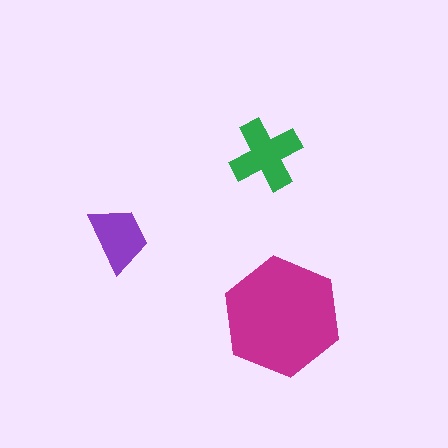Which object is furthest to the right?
The magenta hexagon is rightmost.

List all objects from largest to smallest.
The magenta hexagon, the green cross, the purple trapezoid.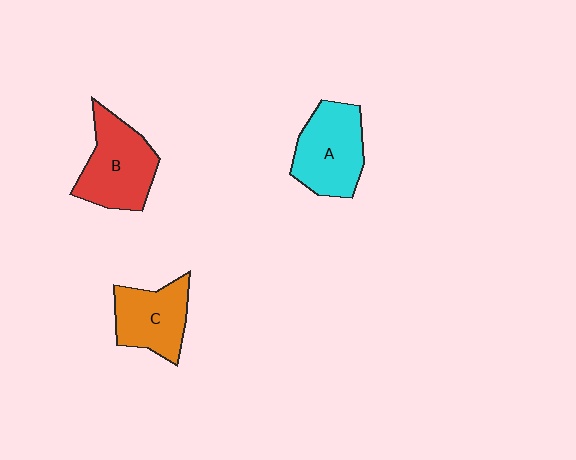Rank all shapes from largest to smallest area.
From largest to smallest: B (red), A (cyan), C (orange).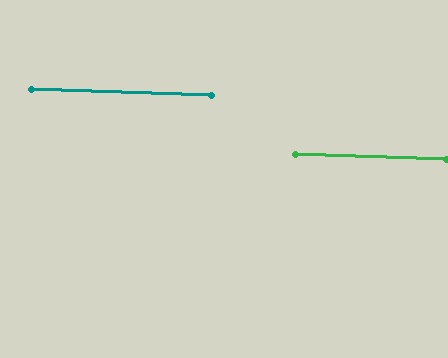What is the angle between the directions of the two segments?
Approximately 0 degrees.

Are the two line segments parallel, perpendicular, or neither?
Parallel — their directions differ by only 0.1°.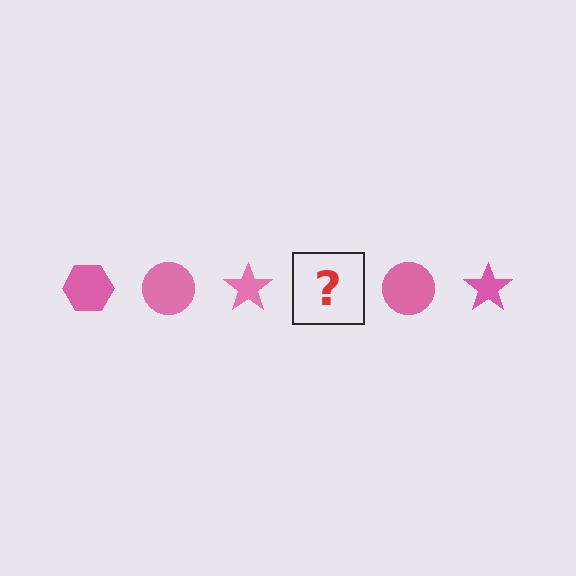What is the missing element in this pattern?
The missing element is a pink hexagon.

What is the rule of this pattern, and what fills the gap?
The rule is that the pattern cycles through hexagon, circle, star shapes in pink. The gap should be filled with a pink hexagon.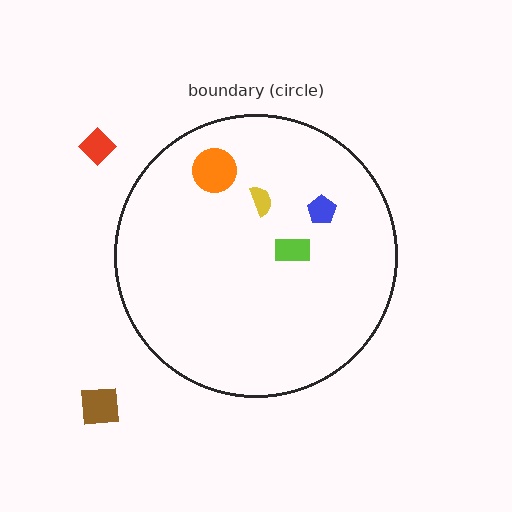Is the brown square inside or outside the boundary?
Outside.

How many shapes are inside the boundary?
4 inside, 2 outside.